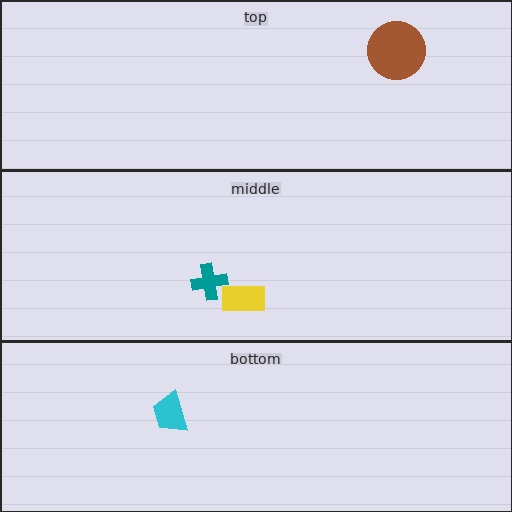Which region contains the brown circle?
The top region.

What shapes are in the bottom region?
The cyan trapezoid.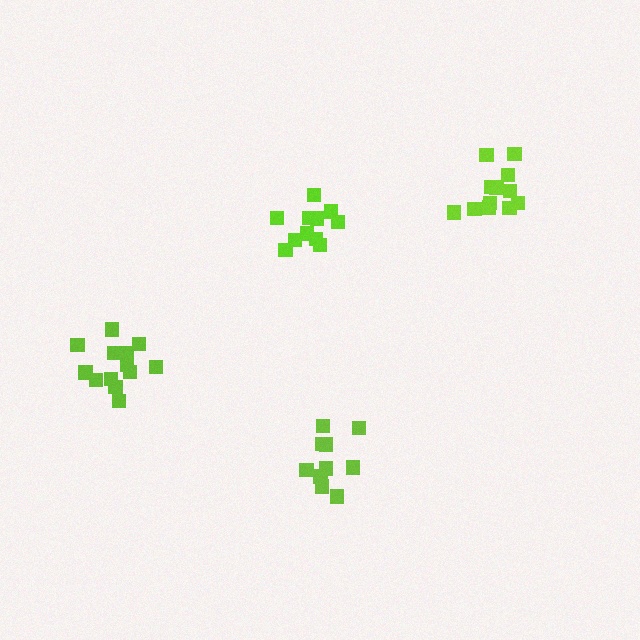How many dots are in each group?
Group 1: 13 dots, Group 2: 11 dots, Group 3: 12 dots, Group 4: 11 dots (47 total).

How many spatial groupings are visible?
There are 4 spatial groupings.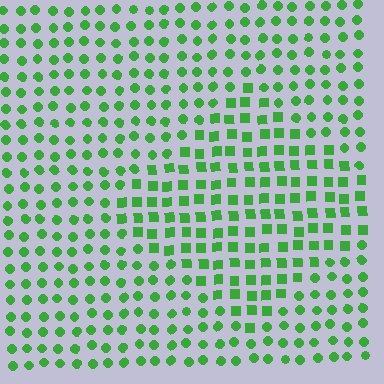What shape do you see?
I see a diamond.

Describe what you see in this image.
The image is filled with small green elements arranged in a uniform grid. A diamond-shaped region contains squares, while the surrounding area contains circles. The boundary is defined purely by the change in element shape.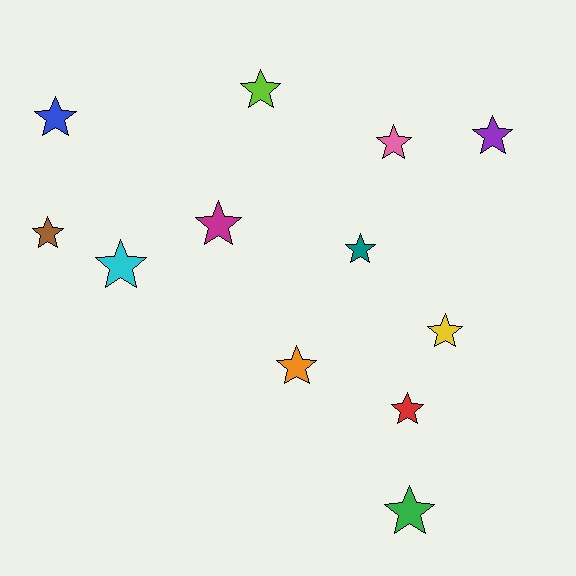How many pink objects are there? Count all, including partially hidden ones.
There is 1 pink object.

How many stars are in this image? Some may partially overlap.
There are 12 stars.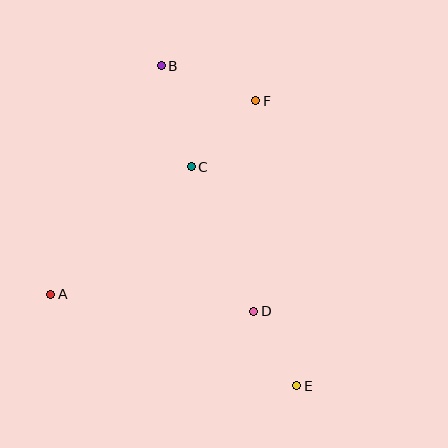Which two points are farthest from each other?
Points B and E are farthest from each other.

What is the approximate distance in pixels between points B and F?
The distance between B and F is approximately 101 pixels.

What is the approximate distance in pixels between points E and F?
The distance between E and F is approximately 288 pixels.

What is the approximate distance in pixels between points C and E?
The distance between C and E is approximately 243 pixels.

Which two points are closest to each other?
Points D and E are closest to each other.